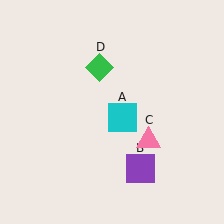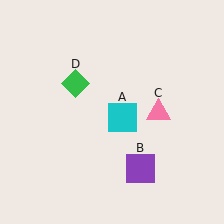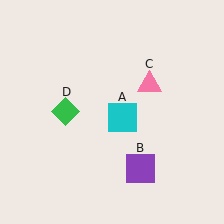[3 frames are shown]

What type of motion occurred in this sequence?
The pink triangle (object C), green diamond (object D) rotated counterclockwise around the center of the scene.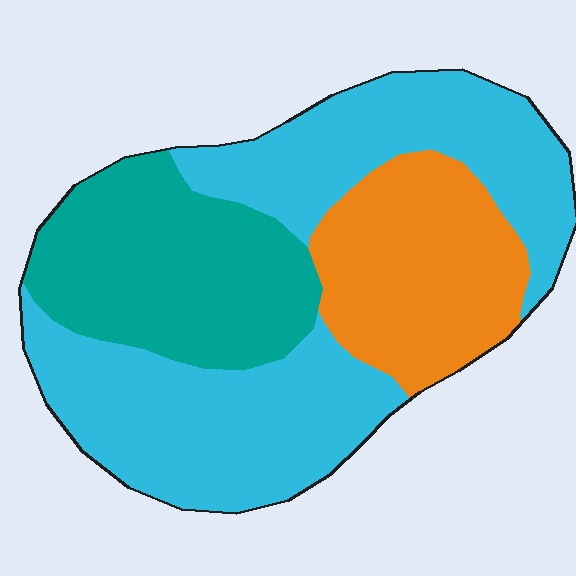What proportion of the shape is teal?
Teal covers 27% of the shape.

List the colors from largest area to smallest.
From largest to smallest: cyan, teal, orange.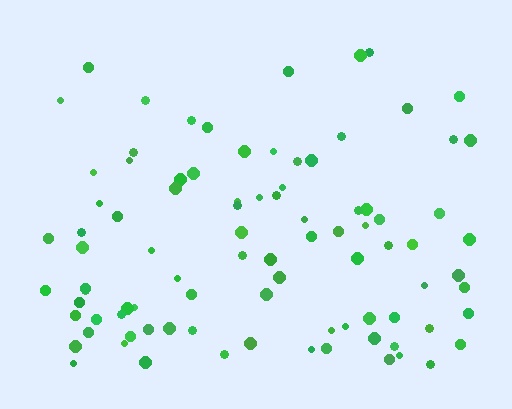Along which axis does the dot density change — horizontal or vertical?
Vertical.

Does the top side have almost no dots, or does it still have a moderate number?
Still a moderate number, just noticeably fewer than the bottom.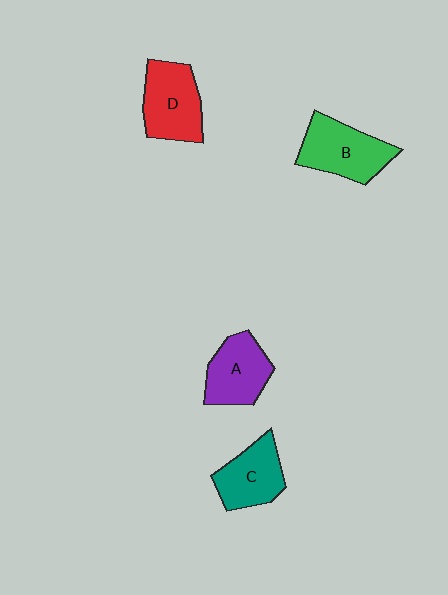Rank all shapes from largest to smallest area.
From largest to smallest: B (green), D (red), A (purple), C (teal).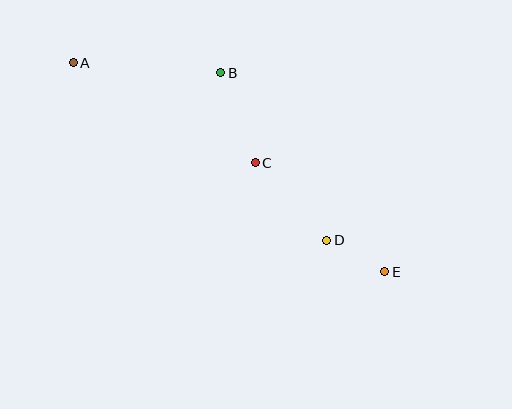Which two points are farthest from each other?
Points A and E are farthest from each other.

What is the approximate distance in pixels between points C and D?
The distance between C and D is approximately 105 pixels.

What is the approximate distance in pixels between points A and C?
The distance between A and C is approximately 208 pixels.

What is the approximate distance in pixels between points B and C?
The distance between B and C is approximately 96 pixels.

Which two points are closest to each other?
Points D and E are closest to each other.